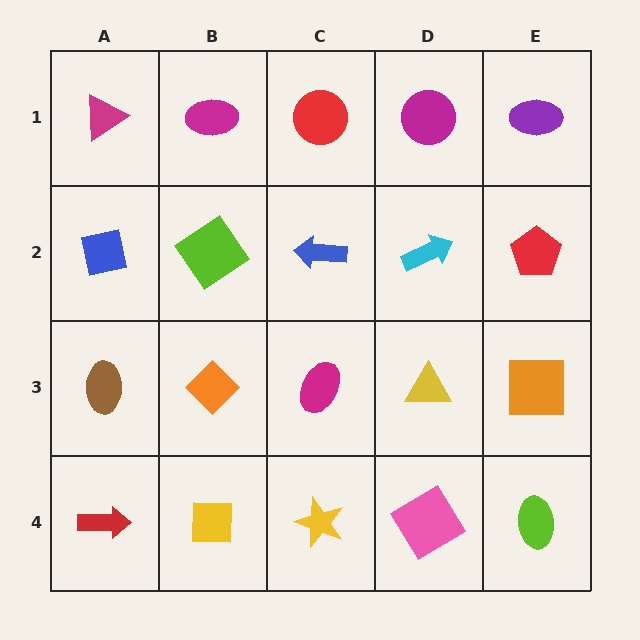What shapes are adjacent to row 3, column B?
A lime diamond (row 2, column B), a yellow square (row 4, column B), a brown ellipse (row 3, column A), a magenta ellipse (row 3, column C).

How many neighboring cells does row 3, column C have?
4.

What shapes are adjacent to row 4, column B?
An orange diamond (row 3, column B), a red arrow (row 4, column A), a yellow star (row 4, column C).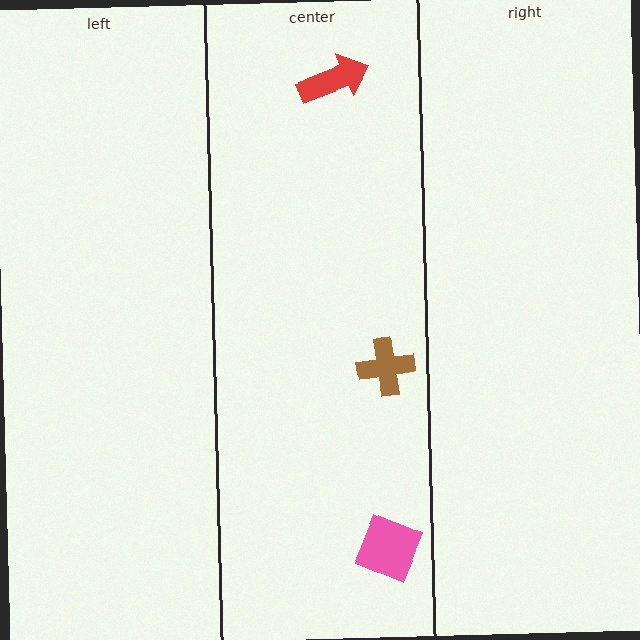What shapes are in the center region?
The pink diamond, the red arrow, the brown cross.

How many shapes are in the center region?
3.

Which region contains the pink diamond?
The center region.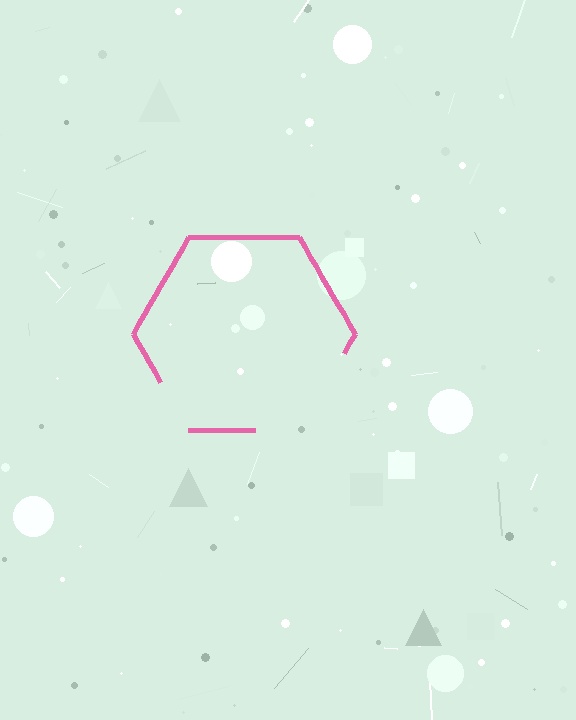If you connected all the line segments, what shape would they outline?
They would outline a hexagon.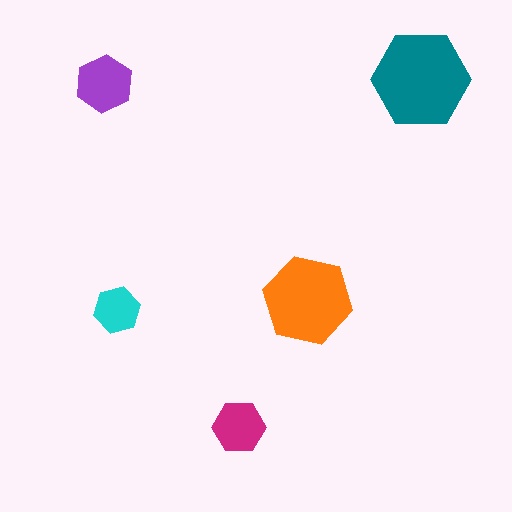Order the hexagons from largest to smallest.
the teal one, the orange one, the purple one, the magenta one, the cyan one.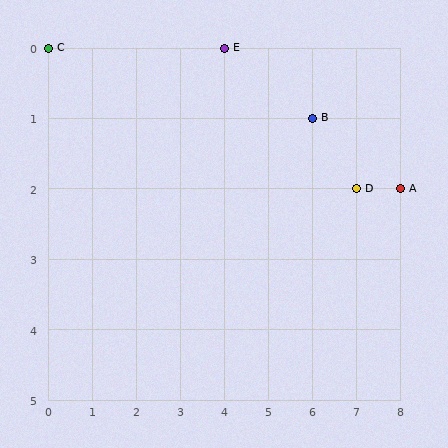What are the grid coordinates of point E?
Point E is at grid coordinates (4, 0).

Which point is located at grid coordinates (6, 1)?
Point B is at (6, 1).